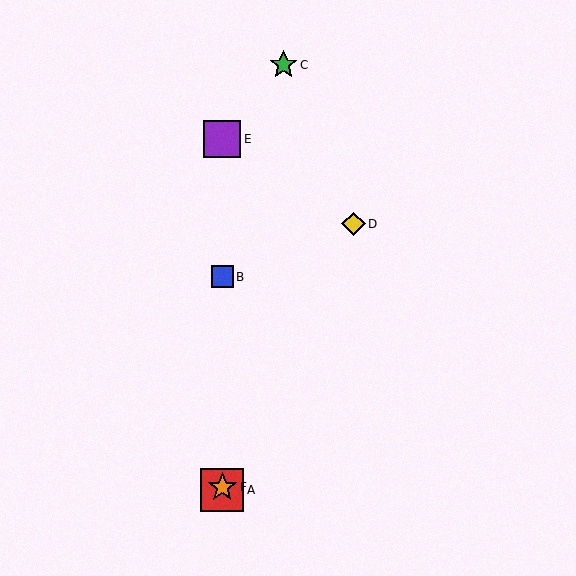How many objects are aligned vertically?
4 objects (A, B, E, F) are aligned vertically.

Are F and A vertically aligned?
Yes, both are at x≈222.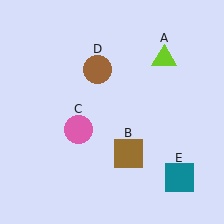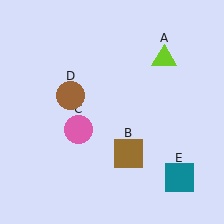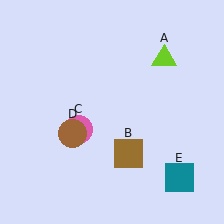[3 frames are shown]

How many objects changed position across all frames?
1 object changed position: brown circle (object D).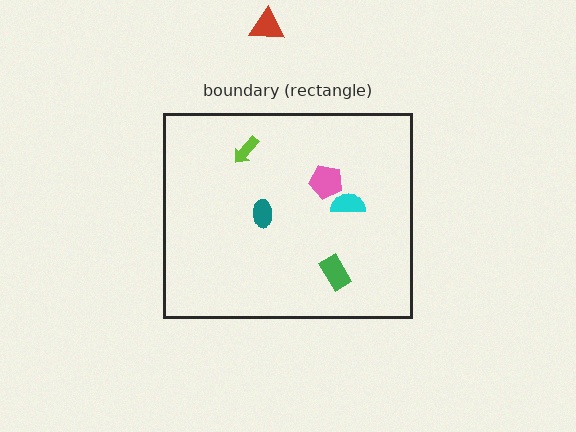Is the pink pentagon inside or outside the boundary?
Inside.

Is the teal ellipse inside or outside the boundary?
Inside.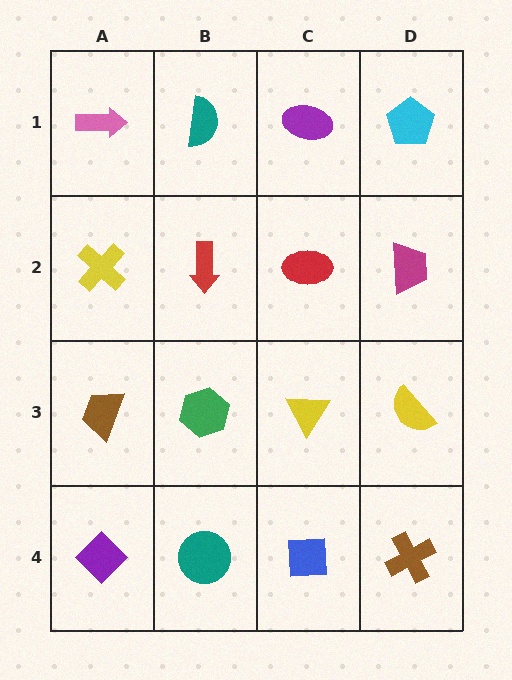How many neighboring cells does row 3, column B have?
4.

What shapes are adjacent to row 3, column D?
A magenta trapezoid (row 2, column D), a brown cross (row 4, column D), a yellow triangle (row 3, column C).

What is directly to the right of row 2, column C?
A magenta trapezoid.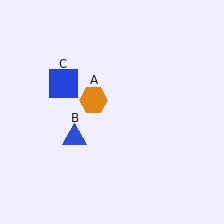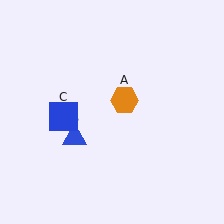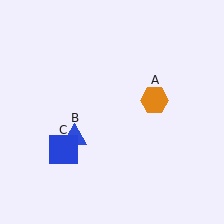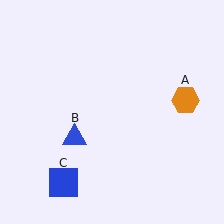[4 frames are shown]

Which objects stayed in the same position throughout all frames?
Blue triangle (object B) remained stationary.